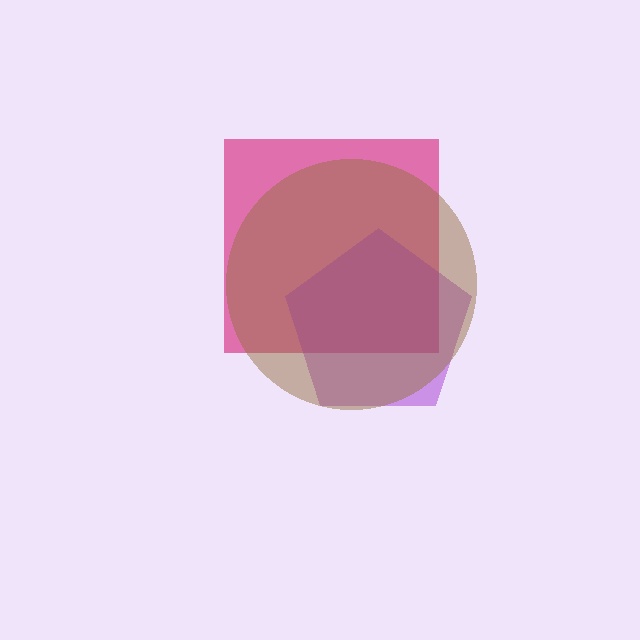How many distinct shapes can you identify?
There are 3 distinct shapes: a magenta square, a purple pentagon, a brown circle.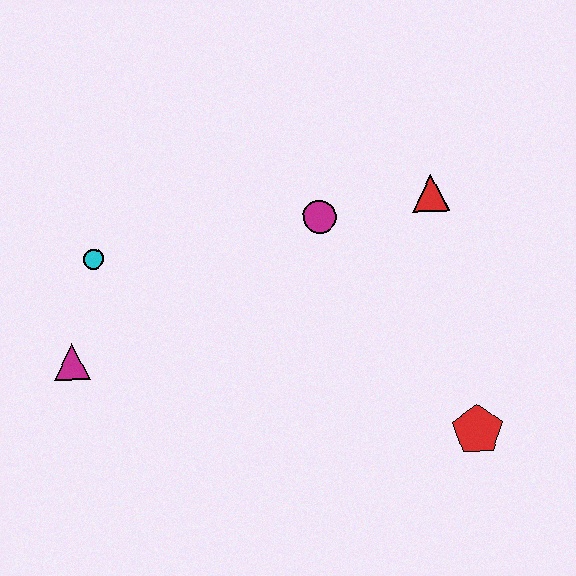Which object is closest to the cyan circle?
The magenta triangle is closest to the cyan circle.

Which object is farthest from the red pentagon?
The cyan circle is farthest from the red pentagon.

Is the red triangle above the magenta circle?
Yes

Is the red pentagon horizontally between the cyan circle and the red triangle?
No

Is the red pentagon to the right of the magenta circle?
Yes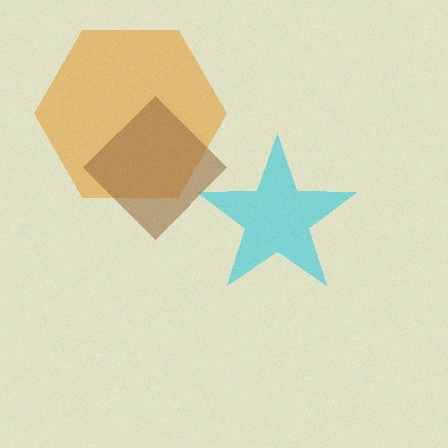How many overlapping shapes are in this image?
There are 3 overlapping shapes in the image.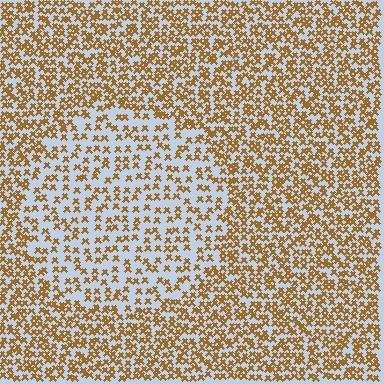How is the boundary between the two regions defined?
The boundary is defined by a change in element density (approximately 1.9x ratio). All elements are the same color, size, and shape.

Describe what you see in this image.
The image contains small brown elements arranged at two different densities. A circle-shaped region is visible where the elements are less densely packed than the surrounding area.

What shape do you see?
I see a circle.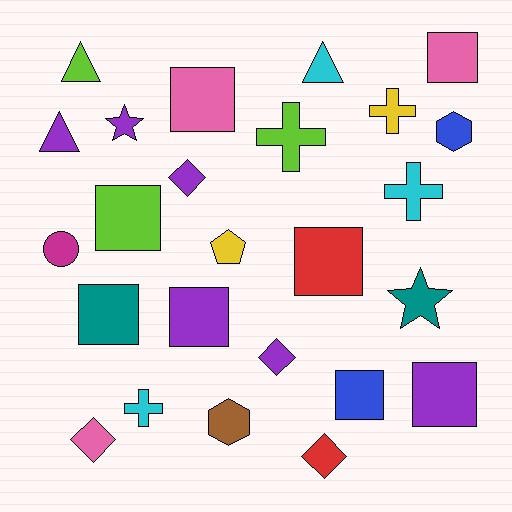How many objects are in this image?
There are 25 objects.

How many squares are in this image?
There are 8 squares.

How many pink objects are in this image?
There are 3 pink objects.